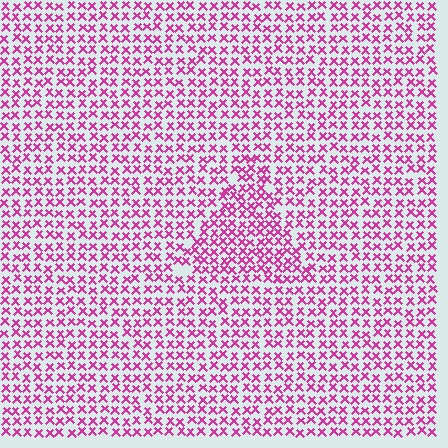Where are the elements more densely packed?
The elements are more densely packed inside the triangle boundary.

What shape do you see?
I see a triangle.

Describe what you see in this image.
The image contains small magenta elements arranged at two different densities. A triangle-shaped region is visible where the elements are more densely packed than the surrounding area.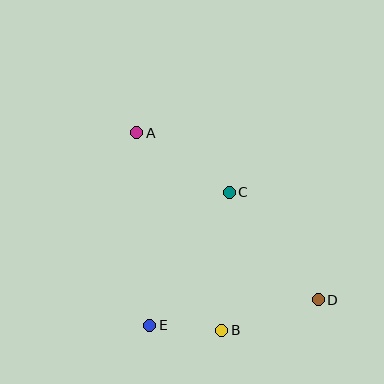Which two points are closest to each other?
Points B and E are closest to each other.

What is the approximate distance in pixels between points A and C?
The distance between A and C is approximately 110 pixels.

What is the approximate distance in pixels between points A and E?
The distance between A and E is approximately 193 pixels.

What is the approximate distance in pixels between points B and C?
The distance between B and C is approximately 138 pixels.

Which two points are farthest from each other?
Points A and D are farthest from each other.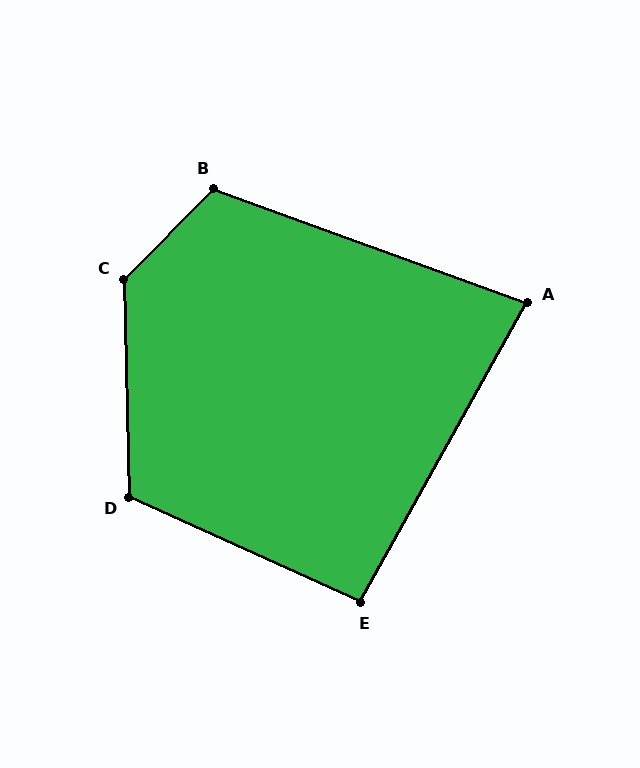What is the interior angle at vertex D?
Approximately 116 degrees (obtuse).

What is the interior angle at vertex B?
Approximately 115 degrees (obtuse).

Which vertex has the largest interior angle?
C, at approximately 134 degrees.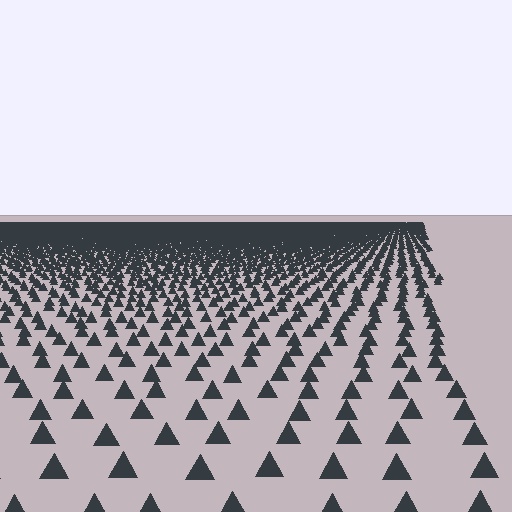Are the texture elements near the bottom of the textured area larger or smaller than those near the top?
Larger. Near the bottom, elements are closer to the viewer and appear at a bigger on-screen size.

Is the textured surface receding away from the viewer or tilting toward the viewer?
The surface is receding away from the viewer. Texture elements get smaller and denser toward the top.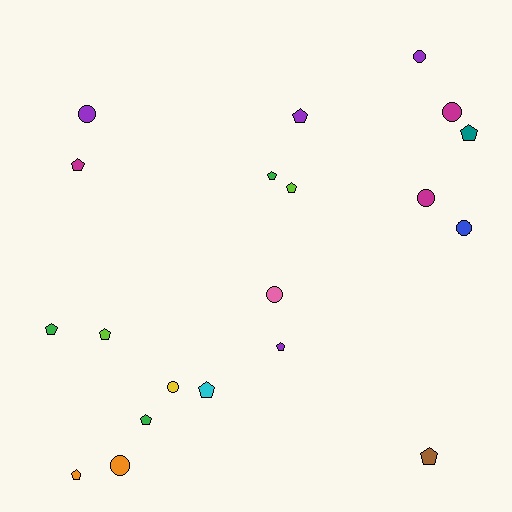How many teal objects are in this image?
There is 1 teal object.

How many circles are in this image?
There are 8 circles.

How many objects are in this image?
There are 20 objects.